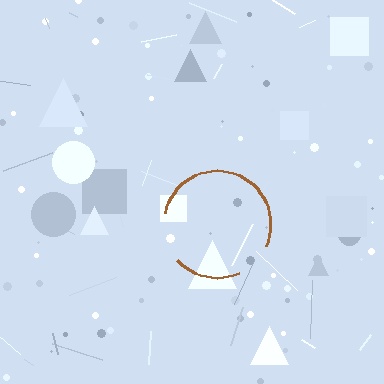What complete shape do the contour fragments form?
The contour fragments form a circle.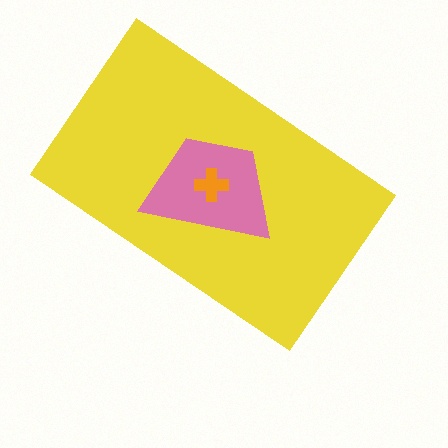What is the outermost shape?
The yellow rectangle.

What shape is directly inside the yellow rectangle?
The pink trapezoid.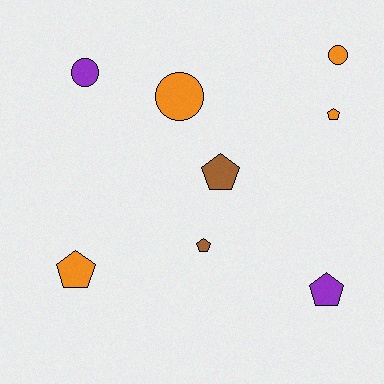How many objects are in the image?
There are 8 objects.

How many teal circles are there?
There are no teal circles.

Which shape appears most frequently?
Pentagon, with 5 objects.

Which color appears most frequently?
Orange, with 4 objects.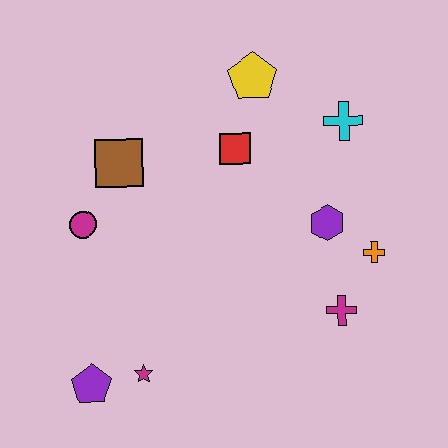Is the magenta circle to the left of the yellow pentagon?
Yes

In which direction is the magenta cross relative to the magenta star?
The magenta cross is to the right of the magenta star.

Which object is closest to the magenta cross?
The orange cross is closest to the magenta cross.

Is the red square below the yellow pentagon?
Yes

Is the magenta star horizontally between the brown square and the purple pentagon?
No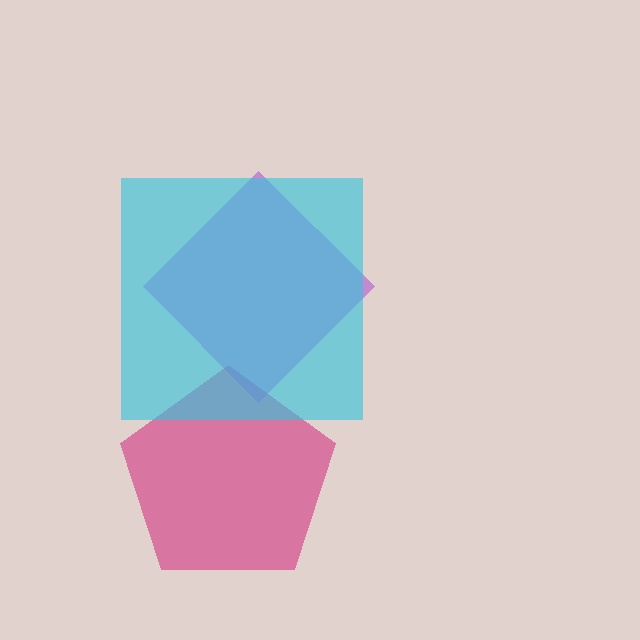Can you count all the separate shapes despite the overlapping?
Yes, there are 3 separate shapes.